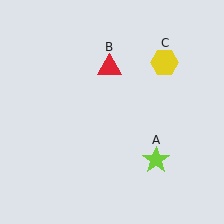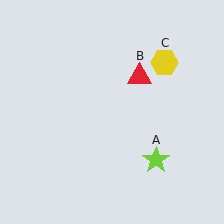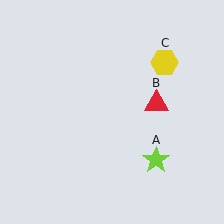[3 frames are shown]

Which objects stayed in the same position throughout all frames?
Lime star (object A) and yellow hexagon (object C) remained stationary.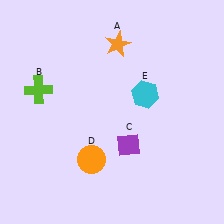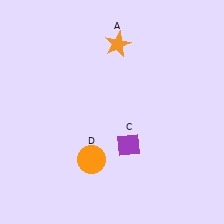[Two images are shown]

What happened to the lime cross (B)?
The lime cross (B) was removed in Image 2. It was in the top-left area of Image 1.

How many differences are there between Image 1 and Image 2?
There are 2 differences between the two images.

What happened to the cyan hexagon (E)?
The cyan hexagon (E) was removed in Image 2. It was in the top-right area of Image 1.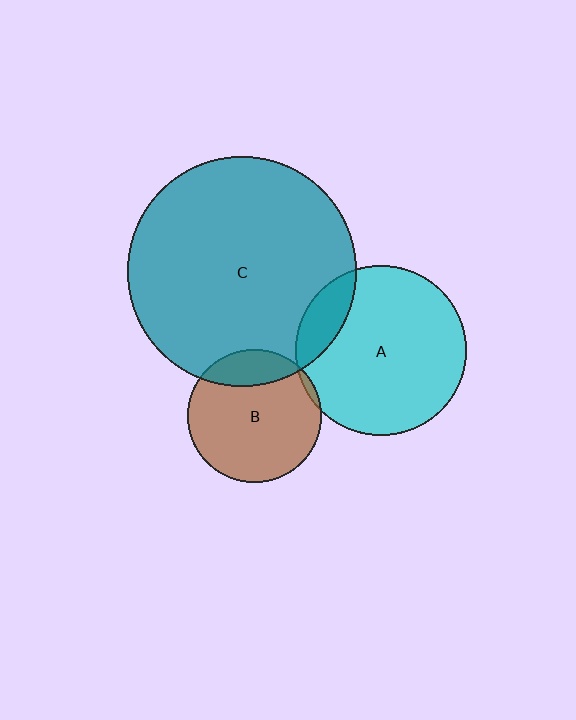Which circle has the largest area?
Circle C (teal).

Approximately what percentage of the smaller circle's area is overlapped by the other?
Approximately 20%.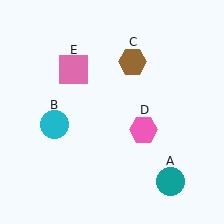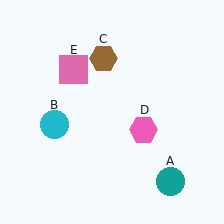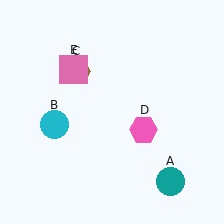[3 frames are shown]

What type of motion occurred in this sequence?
The brown hexagon (object C) rotated counterclockwise around the center of the scene.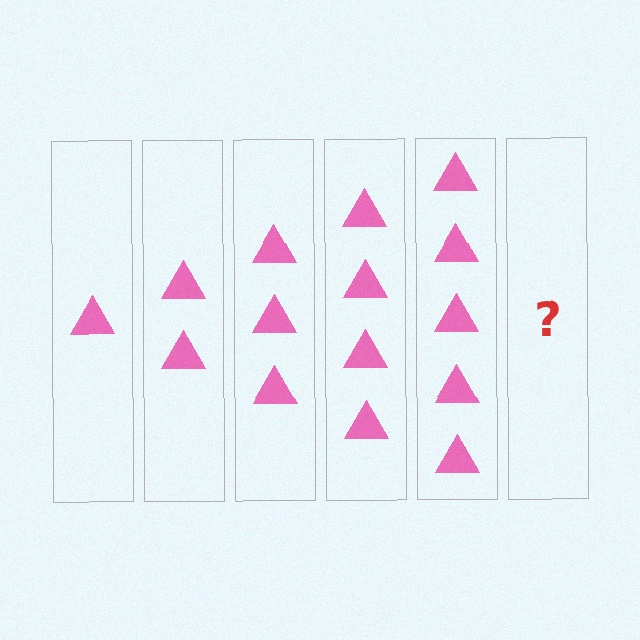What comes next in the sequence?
The next element should be 6 triangles.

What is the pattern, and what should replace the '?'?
The pattern is that each step adds one more triangle. The '?' should be 6 triangles.